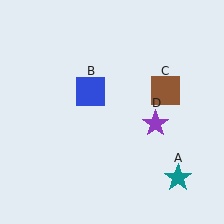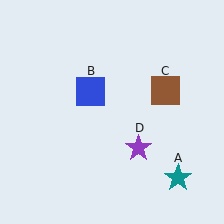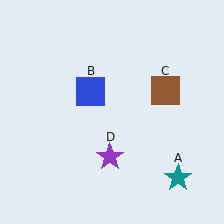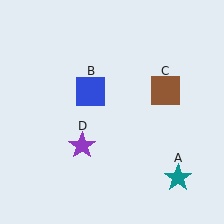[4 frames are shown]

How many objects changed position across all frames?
1 object changed position: purple star (object D).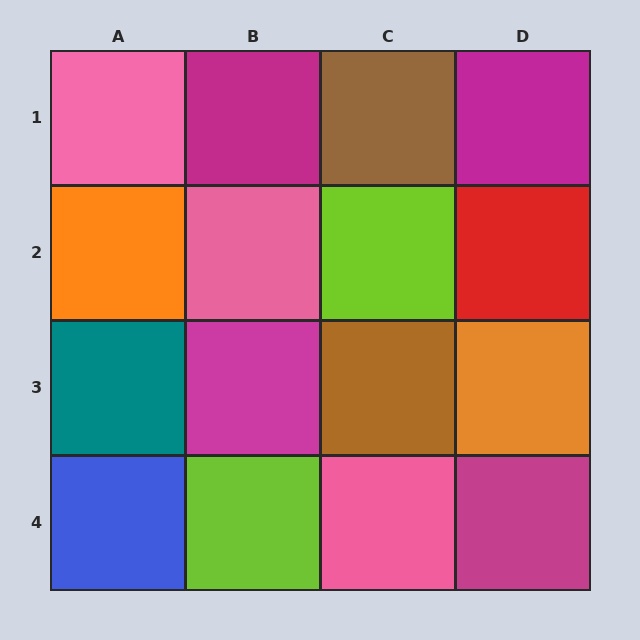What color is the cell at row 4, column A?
Blue.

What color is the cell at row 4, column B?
Lime.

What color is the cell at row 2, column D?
Red.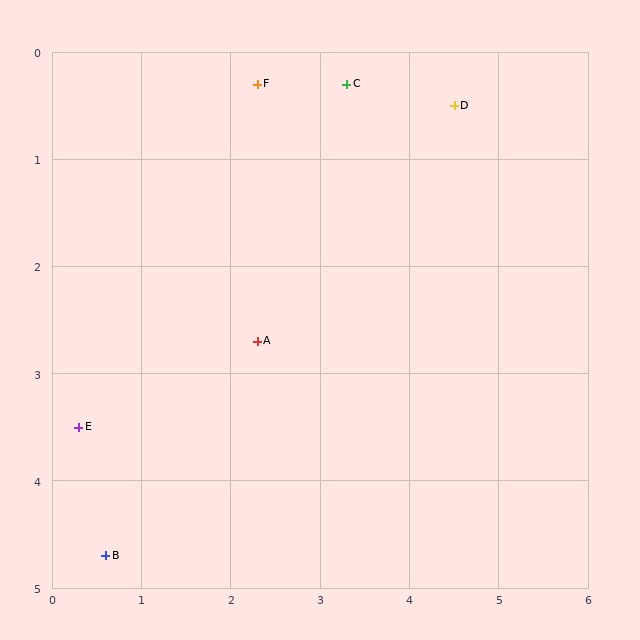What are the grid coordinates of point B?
Point B is at approximately (0.6, 4.7).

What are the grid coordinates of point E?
Point E is at approximately (0.3, 3.5).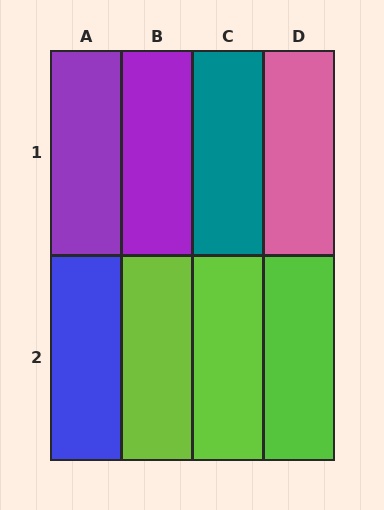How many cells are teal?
1 cell is teal.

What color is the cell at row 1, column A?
Purple.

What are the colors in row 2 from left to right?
Blue, lime, lime, lime.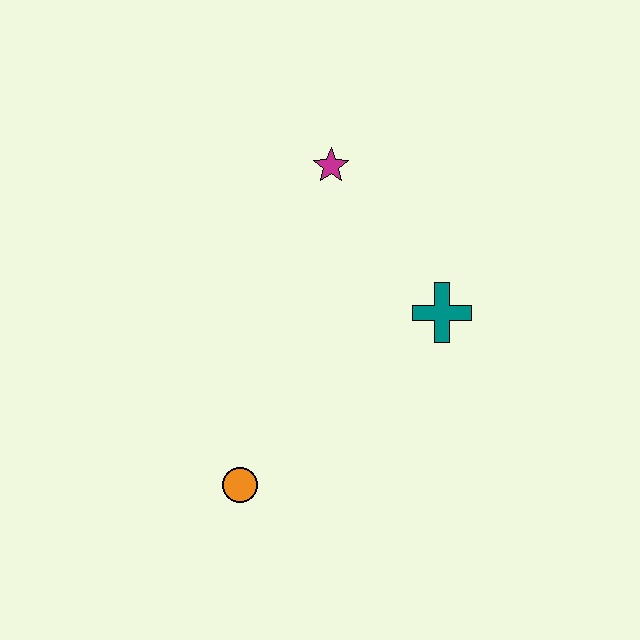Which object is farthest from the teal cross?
The orange circle is farthest from the teal cross.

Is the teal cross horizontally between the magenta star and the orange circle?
No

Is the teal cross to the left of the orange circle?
No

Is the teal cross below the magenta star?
Yes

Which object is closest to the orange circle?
The teal cross is closest to the orange circle.